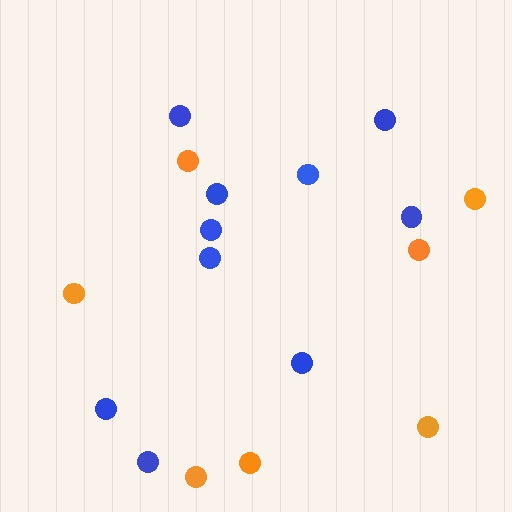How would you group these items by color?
There are 2 groups: one group of orange circles (7) and one group of blue circles (10).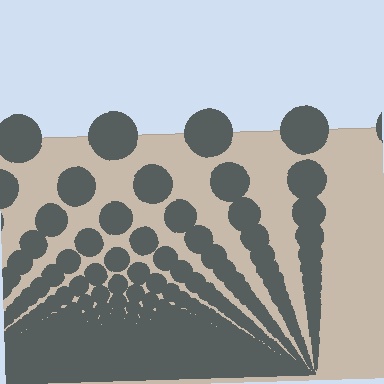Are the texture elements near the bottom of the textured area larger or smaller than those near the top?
Smaller. The gradient is inverted — elements near the bottom are smaller and denser.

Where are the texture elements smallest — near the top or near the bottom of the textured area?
Near the bottom.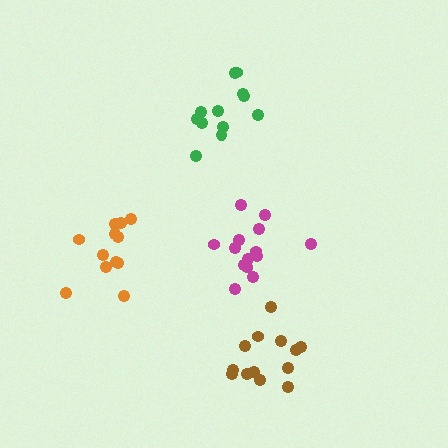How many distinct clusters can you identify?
There are 4 distinct clusters.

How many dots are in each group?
Group 1: 13 dots, Group 2: 14 dots, Group 3: 12 dots, Group 4: 12 dots (51 total).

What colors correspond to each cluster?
The clusters are colored: brown, magenta, green, orange.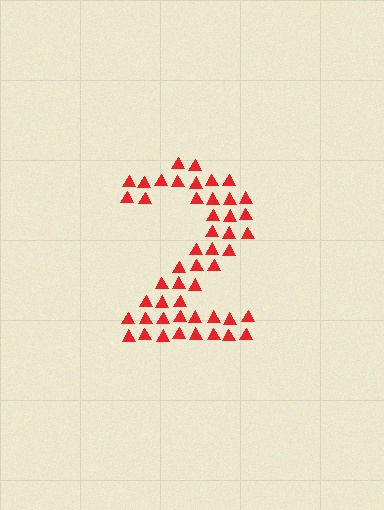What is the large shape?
The large shape is the digit 2.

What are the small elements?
The small elements are triangles.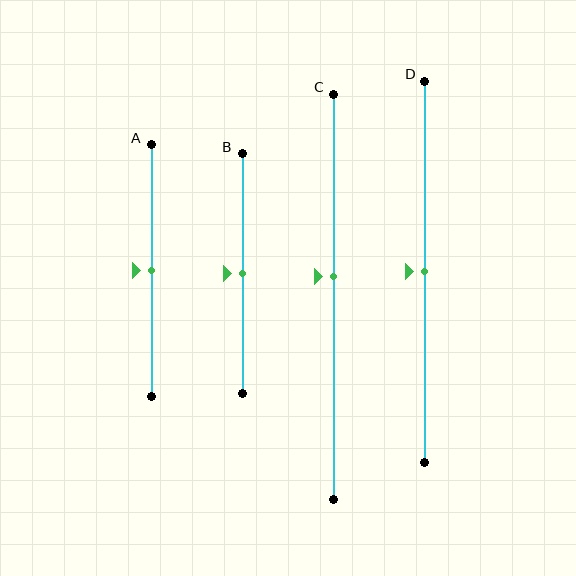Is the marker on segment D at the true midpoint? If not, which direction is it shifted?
Yes, the marker on segment D is at the true midpoint.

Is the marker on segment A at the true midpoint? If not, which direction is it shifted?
Yes, the marker on segment A is at the true midpoint.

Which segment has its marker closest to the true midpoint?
Segment A has its marker closest to the true midpoint.